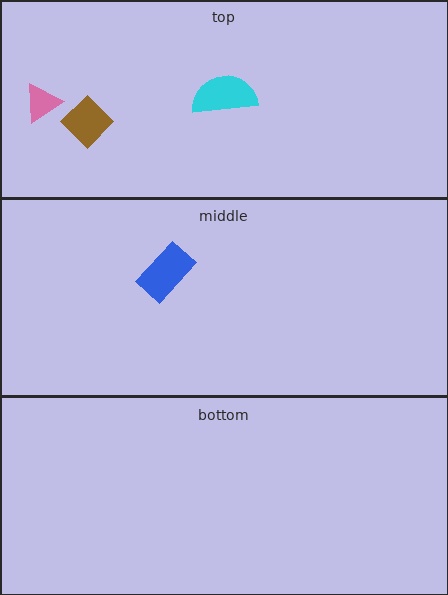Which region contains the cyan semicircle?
The top region.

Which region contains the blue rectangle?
The middle region.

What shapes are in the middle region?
The blue rectangle.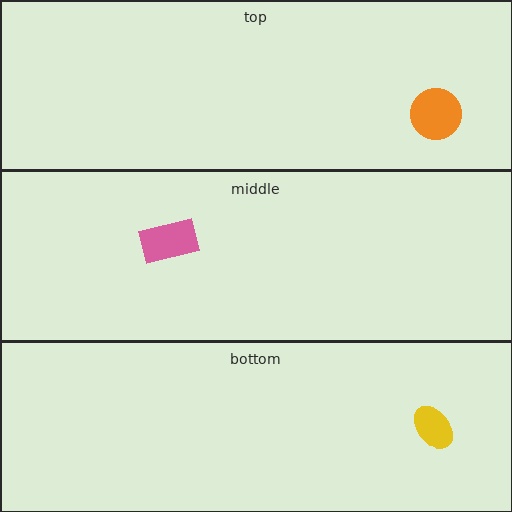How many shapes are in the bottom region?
1.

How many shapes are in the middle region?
1.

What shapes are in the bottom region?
The yellow ellipse.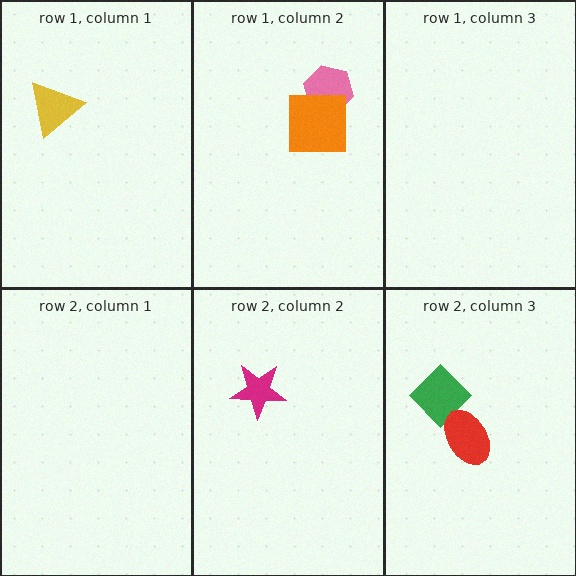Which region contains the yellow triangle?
The row 1, column 1 region.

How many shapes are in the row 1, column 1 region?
1.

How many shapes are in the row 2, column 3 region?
2.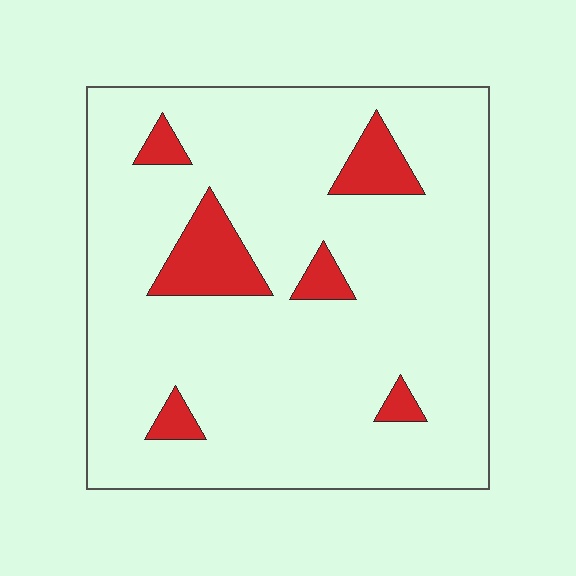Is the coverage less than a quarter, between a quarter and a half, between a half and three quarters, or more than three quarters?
Less than a quarter.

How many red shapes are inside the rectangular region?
6.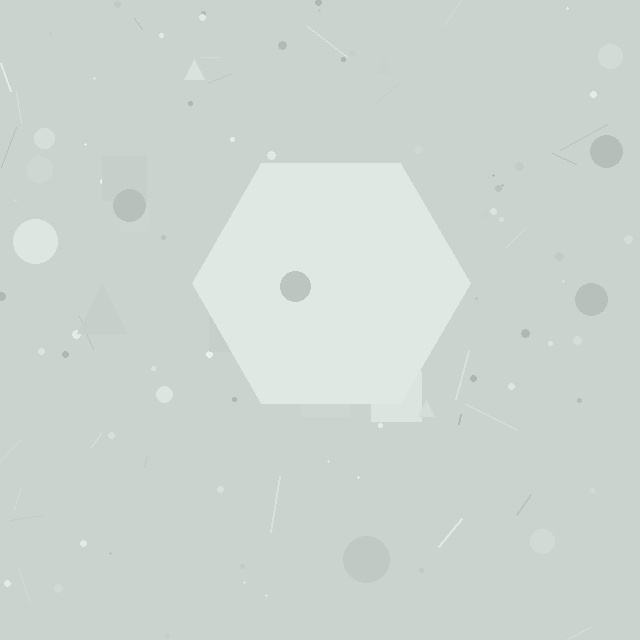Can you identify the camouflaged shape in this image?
The camouflaged shape is a hexagon.